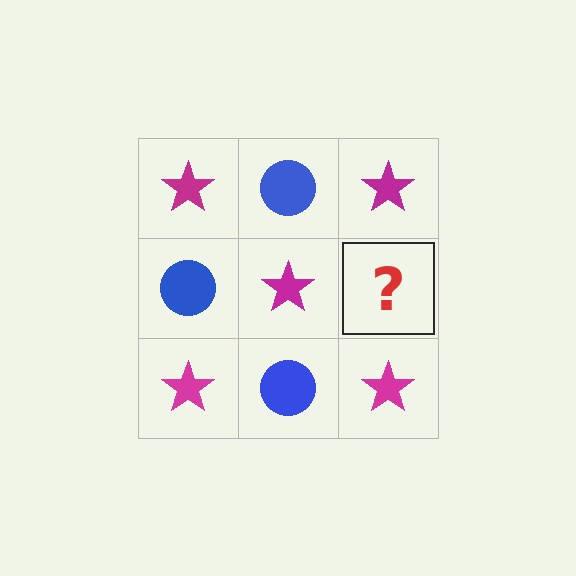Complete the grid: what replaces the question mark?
The question mark should be replaced with a blue circle.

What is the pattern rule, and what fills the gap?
The rule is that it alternates magenta star and blue circle in a checkerboard pattern. The gap should be filled with a blue circle.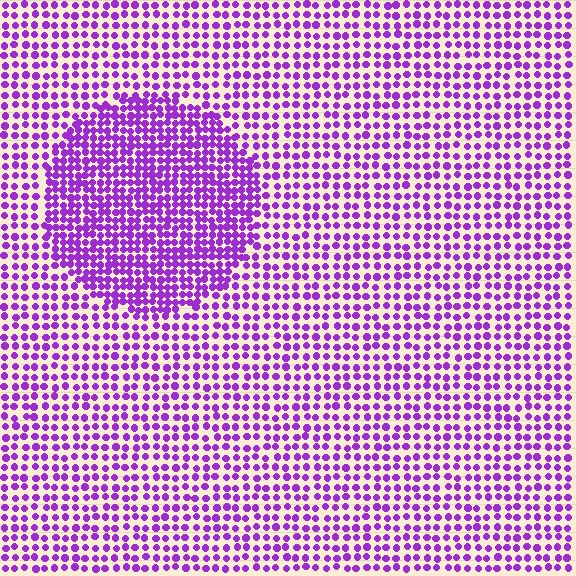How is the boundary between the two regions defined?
The boundary is defined by a change in element density (approximately 1.8x ratio). All elements are the same color, size, and shape.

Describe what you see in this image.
The image contains small purple elements arranged at two different densities. A circle-shaped region is visible where the elements are more densely packed than the surrounding area.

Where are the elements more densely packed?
The elements are more densely packed inside the circle boundary.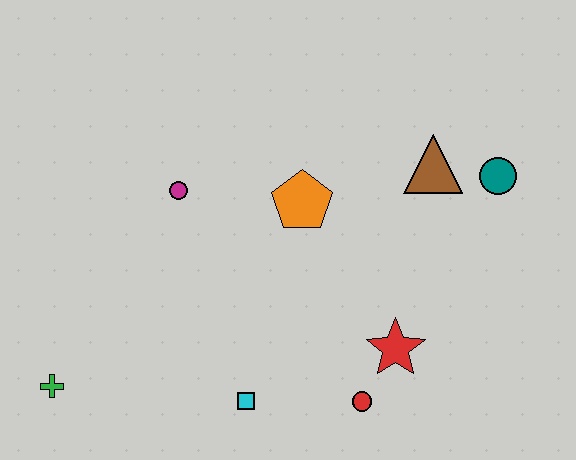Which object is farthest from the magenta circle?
The teal circle is farthest from the magenta circle.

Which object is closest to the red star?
The red circle is closest to the red star.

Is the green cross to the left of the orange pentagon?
Yes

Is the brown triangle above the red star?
Yes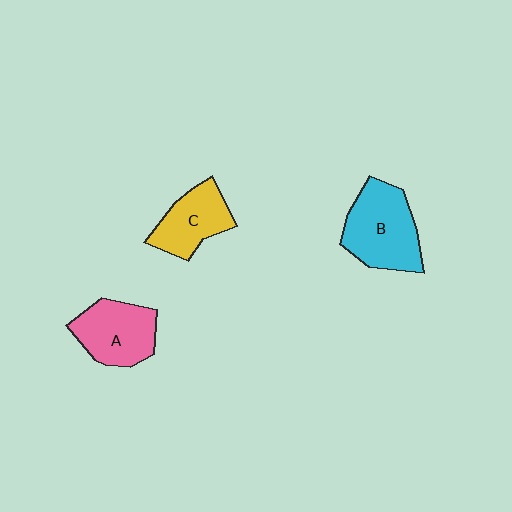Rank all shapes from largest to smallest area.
From largest to smallest: B (cyan), A (pink), C (yellow).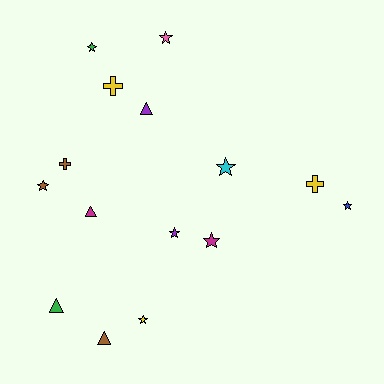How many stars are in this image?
There are 8 stars.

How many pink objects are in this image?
There is 1 pink object.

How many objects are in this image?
There are 15 objects.